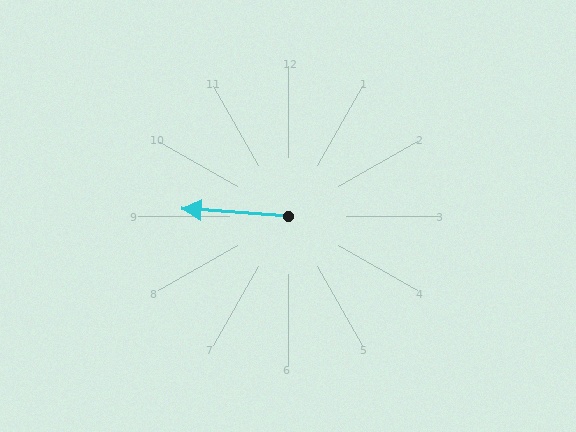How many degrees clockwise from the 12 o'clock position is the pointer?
Approximately 274 degrees.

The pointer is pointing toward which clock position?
Roughly 9 o'clock.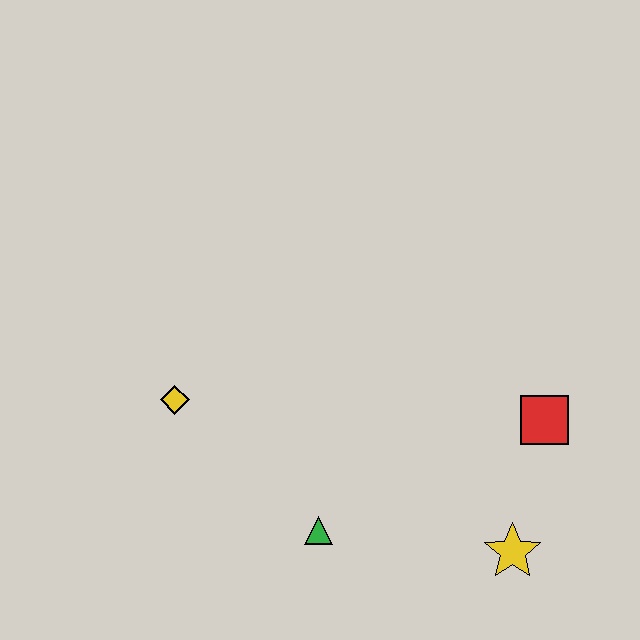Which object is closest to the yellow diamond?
The green triangle is closest to the yellow diamond.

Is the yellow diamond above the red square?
Yes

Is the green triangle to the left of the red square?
Yes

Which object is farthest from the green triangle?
The red square is farthest from the green triangle.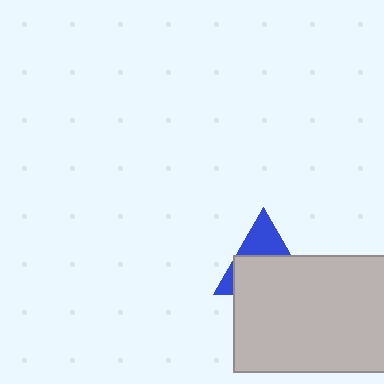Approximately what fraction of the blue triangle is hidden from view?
Roughly 61% of the blue triangle is hidden behind the light gray rectangle.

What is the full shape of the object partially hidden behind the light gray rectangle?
The partially hidden object is a blue triangle.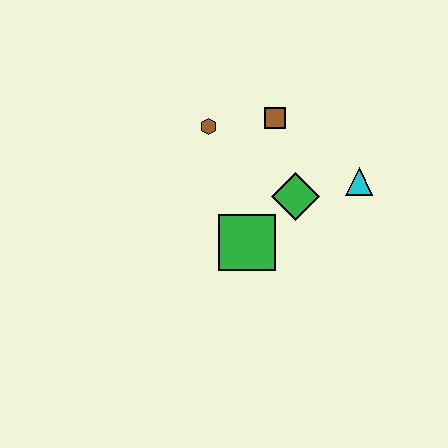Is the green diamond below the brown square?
Yes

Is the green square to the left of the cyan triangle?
Yes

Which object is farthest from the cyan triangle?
The brown hexagon is farthest from the cyan triangle.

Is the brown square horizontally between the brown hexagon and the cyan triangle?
Yes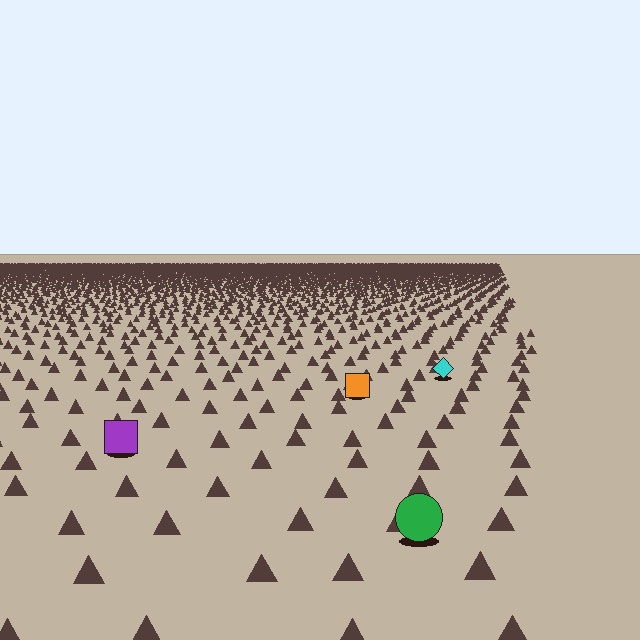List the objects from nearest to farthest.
From nearest to farthest: the green circle, the purple square, the orange square, the cyan diamond.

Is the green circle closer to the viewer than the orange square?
Yes. The green circle is closer — you can tell from the texture gradient: the ground texture is coarser near it.